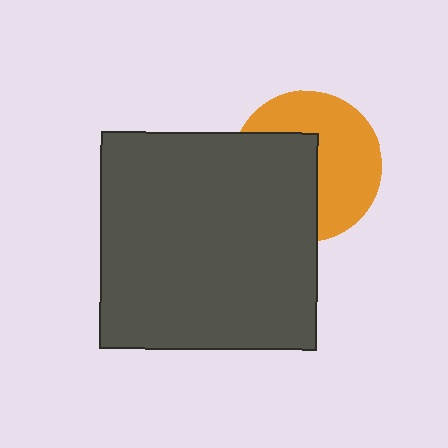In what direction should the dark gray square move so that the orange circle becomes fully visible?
The dark gray square should move left. That is the shortest direction to clear the overlap and leave the orange circle fully visible.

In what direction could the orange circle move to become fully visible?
The orange circle could move right. That would shift it out from behind the dark gray square entirely.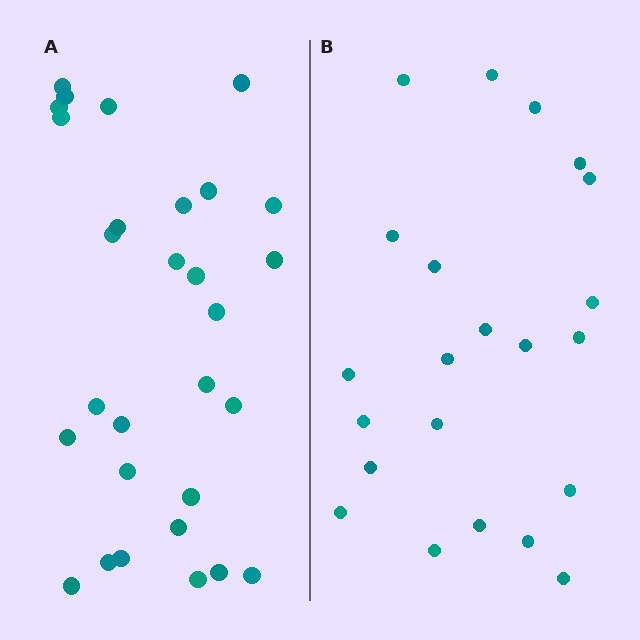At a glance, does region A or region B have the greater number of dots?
Region A (the left region) has more dots.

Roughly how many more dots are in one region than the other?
Region A has roughly 8 or so more dots than region B.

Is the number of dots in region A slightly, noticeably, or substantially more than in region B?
Region A has noticeably more, but not dramatically so. The ratio is roughly 1.3 to 1.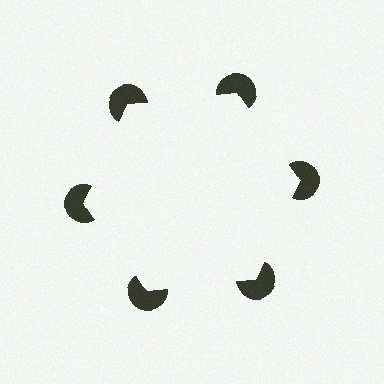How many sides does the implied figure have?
6 sides.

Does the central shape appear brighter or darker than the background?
It typically appears slightly brighter than the background, even though no actual brightness change is drawn.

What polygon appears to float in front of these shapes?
An illusory hexagon — its edges are inferred from the aligned wedge cuts in the pac-man discs, not physically drawn.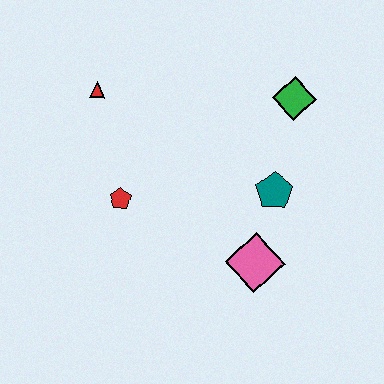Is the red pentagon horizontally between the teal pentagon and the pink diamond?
No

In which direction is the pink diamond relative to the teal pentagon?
The pink diamond is below the teal pentagon.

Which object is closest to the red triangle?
The red pentagon is closest to the red triangle.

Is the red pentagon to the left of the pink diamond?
Yes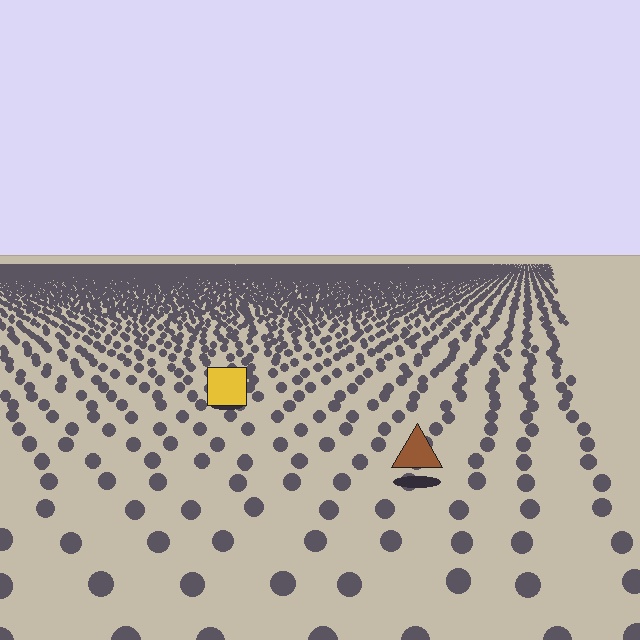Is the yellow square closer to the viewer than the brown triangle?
No. The brown triangle is closer — you can tell from the texture gradient: the ground texture is coarser near it.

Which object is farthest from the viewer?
The yellow square is farthest from the viewer. It appears smaller and the ground texture around it is denser.